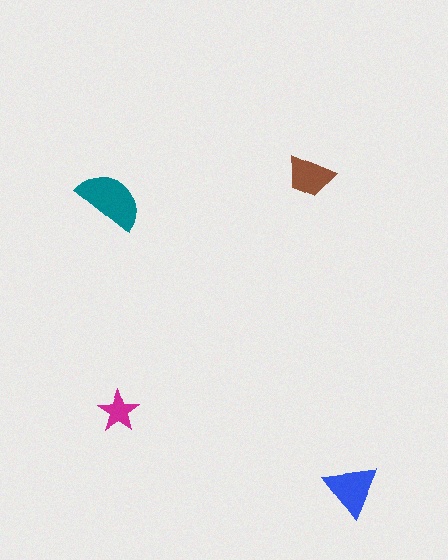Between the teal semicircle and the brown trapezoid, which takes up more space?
The teal semicircle.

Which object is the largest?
The teal semicircle.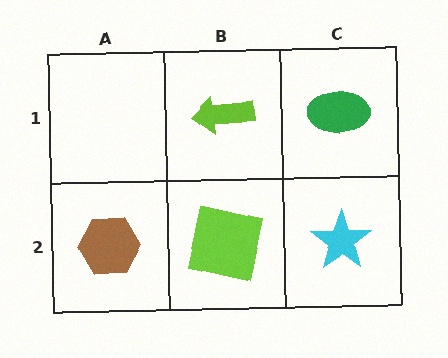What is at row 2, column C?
A cyan star.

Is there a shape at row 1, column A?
No, that cell is empty.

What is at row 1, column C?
A green ellipse.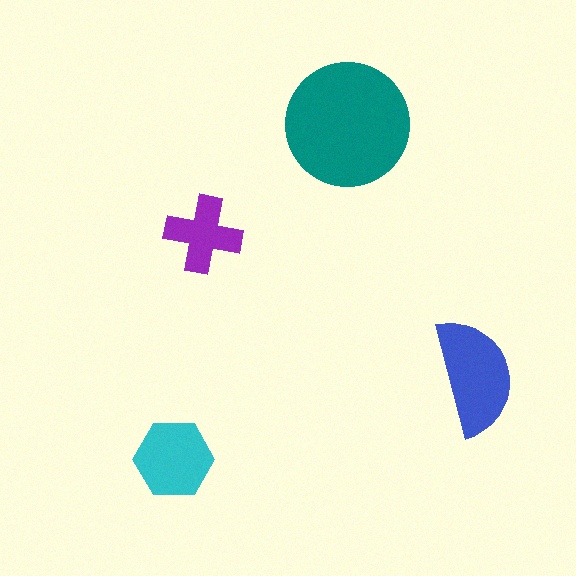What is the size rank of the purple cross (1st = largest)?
4th.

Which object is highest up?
The teal circle is topmost.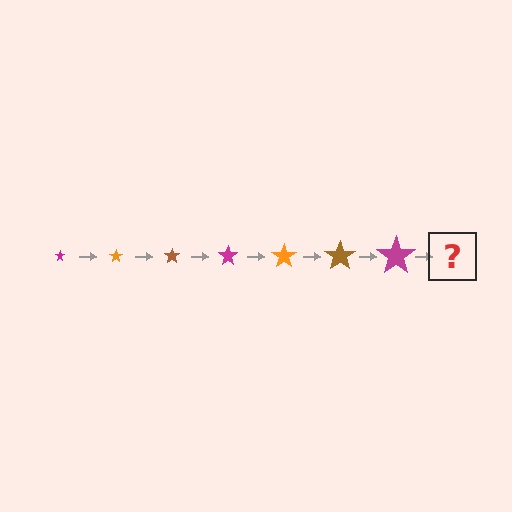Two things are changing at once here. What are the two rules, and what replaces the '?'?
The two rules are that the star grows larger each step and the color cycles through magenta, orange, and brown. The '?' should be an orange star, larger than the previous one.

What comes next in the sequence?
The next element should be an orange star, larger than the previous one.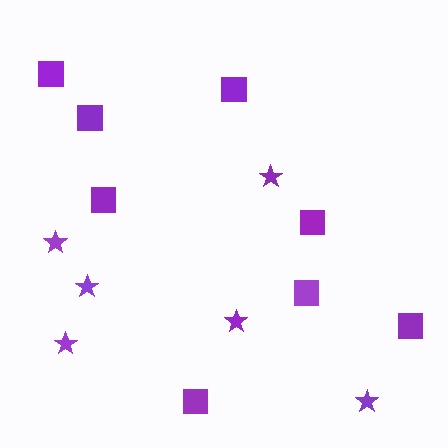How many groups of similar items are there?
There are 2 groups: one group of stars (6) and one group of squares (8).